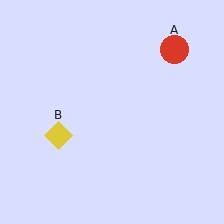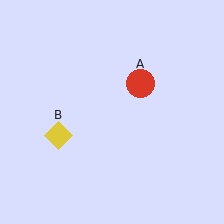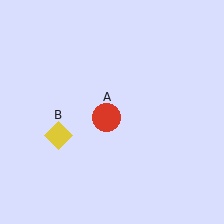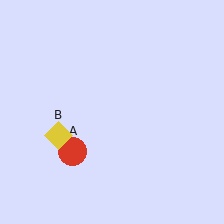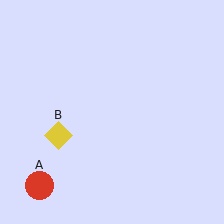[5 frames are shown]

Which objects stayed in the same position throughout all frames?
Yellow diamond (object B) remained stationary.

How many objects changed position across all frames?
1 object changed position: red circle (object A).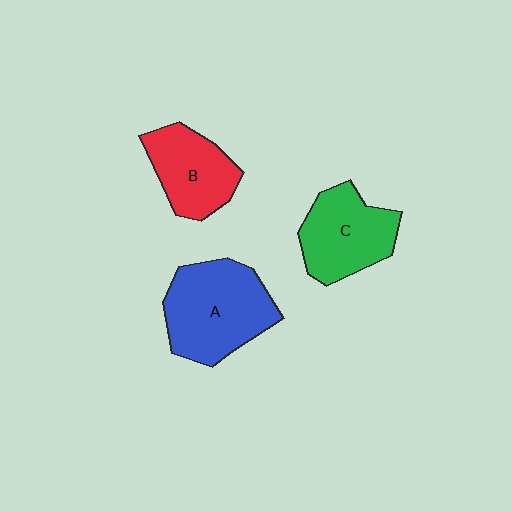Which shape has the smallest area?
Shape B (red).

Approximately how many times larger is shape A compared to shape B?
Approximately 1.5 times.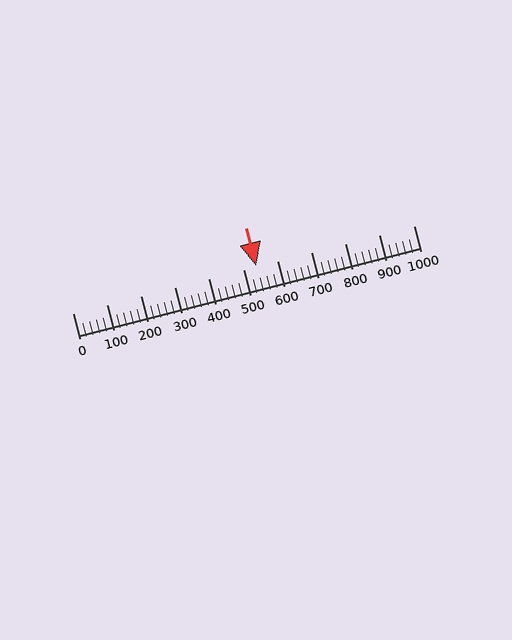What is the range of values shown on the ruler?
The ruler shows values from 0 to 1000.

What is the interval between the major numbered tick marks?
The major tick marks are spaced 100 units apart.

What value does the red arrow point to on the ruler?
The red arrow points to approximately 537.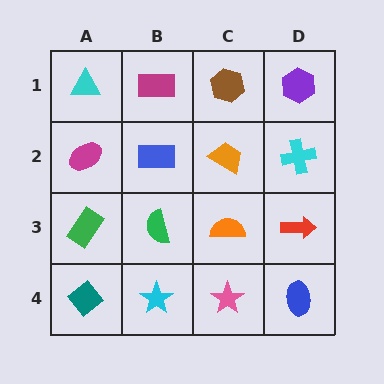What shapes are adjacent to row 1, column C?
An orange trapezoid (row 2, column C), a magenta rectangle (row 1, column B), a purple hexagon (row 1, column D).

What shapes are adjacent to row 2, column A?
A cyan triangle (row 1, column A), a green rectangle (row 3, column A), a blue rectangle (row 2, column B).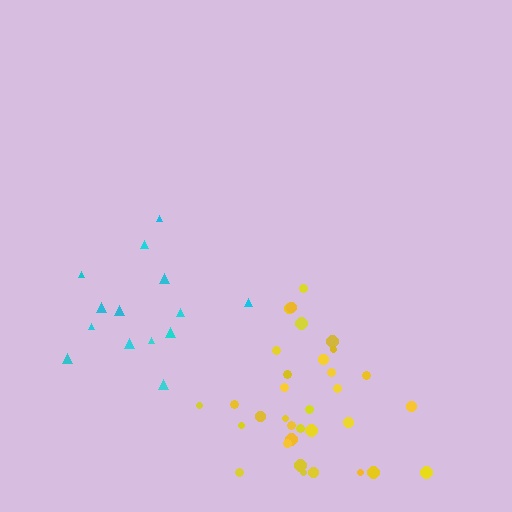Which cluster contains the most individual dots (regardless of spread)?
Yellow (33).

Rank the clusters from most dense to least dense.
yellow, cyan.